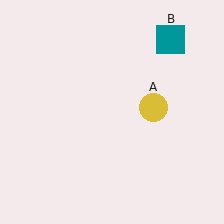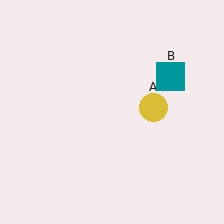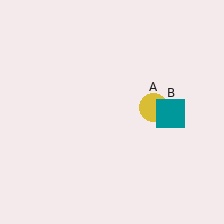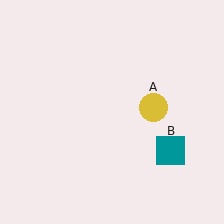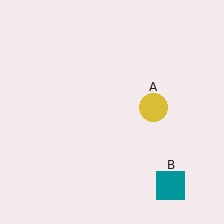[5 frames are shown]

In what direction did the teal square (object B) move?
The teal square (object B) moved down.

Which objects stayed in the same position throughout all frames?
Yellow circle (object A) remained stationary.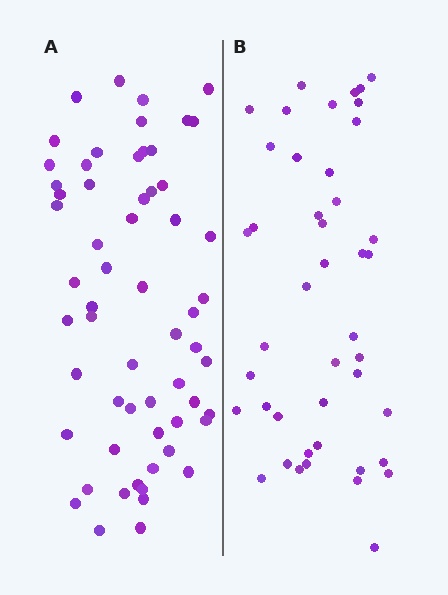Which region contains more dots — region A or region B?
Region A (the left region) has more dots.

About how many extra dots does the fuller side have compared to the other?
Region A has approximately 15 more dots than region B.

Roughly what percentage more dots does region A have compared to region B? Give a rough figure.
About 35% more.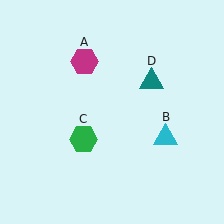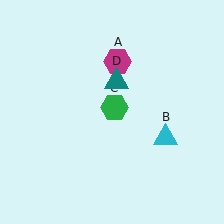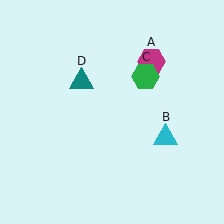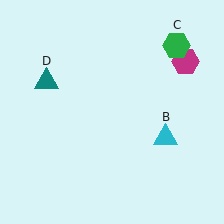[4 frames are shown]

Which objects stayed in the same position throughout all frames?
Cyan triangle (object B) remained stationary.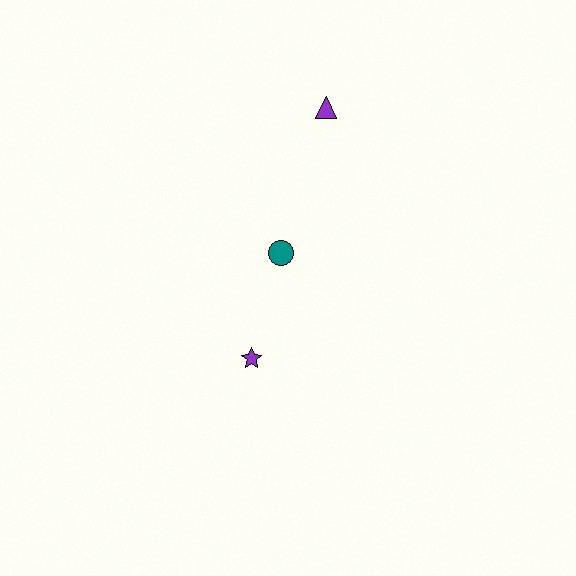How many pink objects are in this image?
There are no pink objects.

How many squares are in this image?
There are no squares.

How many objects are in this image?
There are 3 objects.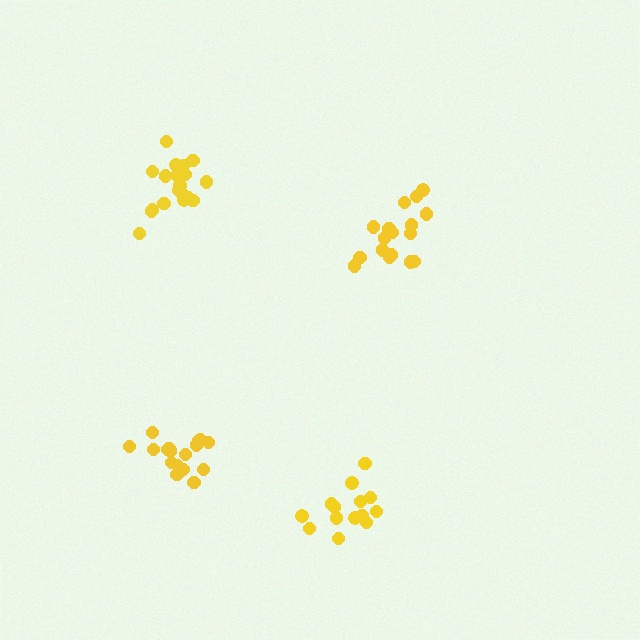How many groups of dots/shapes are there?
There are 4 groups.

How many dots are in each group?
Group 1: 14 dots, Group 2: 17 dots, Group 3: 17 dots, Group 4: 20 dots (68 total).